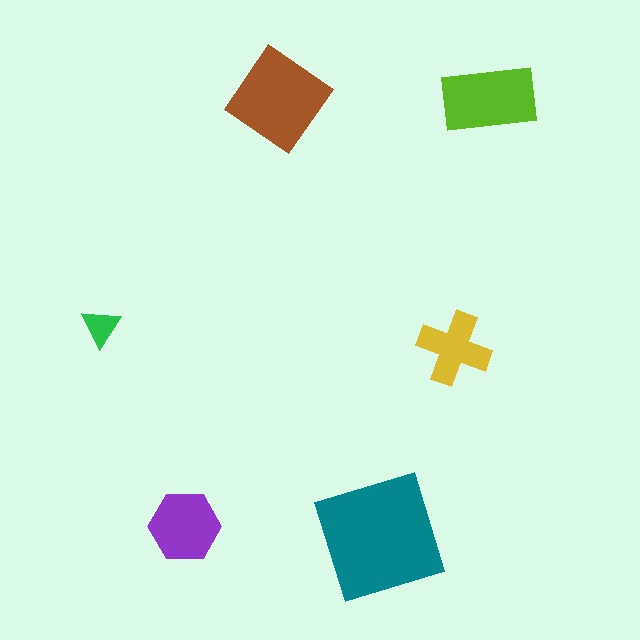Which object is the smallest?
The green triangle.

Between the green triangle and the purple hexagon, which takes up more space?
The purple hexagon.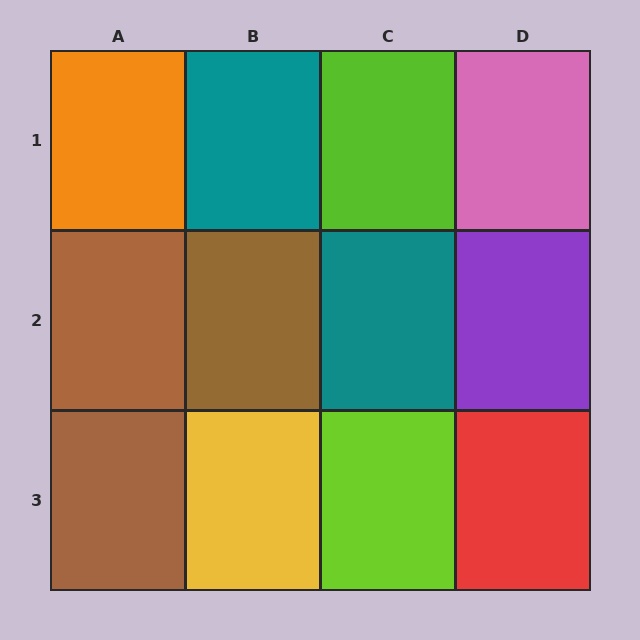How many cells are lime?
2 cells are lime.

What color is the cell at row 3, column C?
Lime.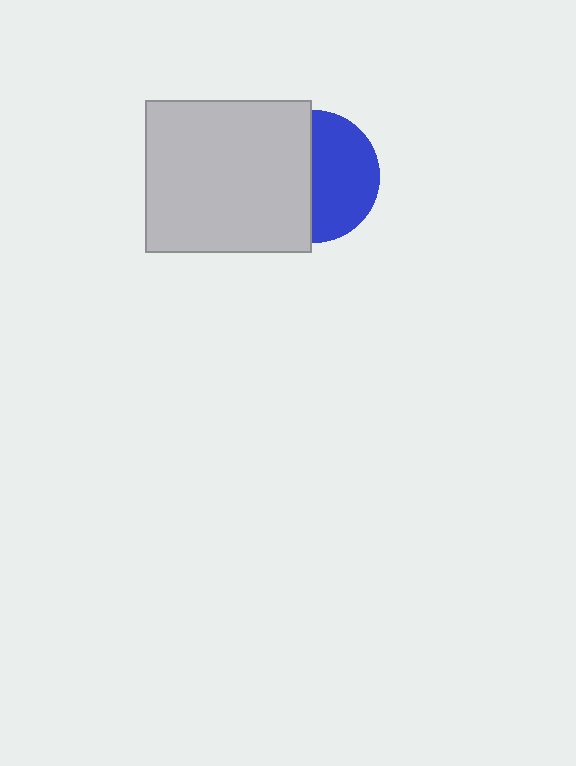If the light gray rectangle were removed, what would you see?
You would see the complete blue circle.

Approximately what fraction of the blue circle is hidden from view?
Roughly 48% of the blue circle is hidden behind the light gray rectangle.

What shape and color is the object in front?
The object in front is a light gray rectangle.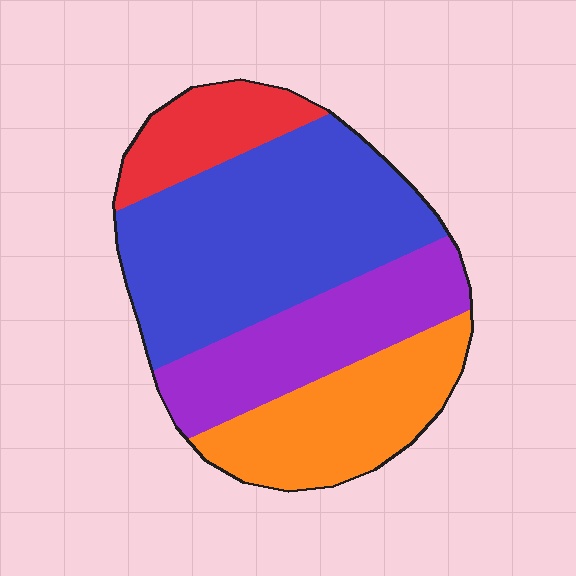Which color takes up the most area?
Blue, at roughly 45%.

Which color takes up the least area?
Red, at roughly 10%.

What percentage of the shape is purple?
Purple covers about 25% of the shape.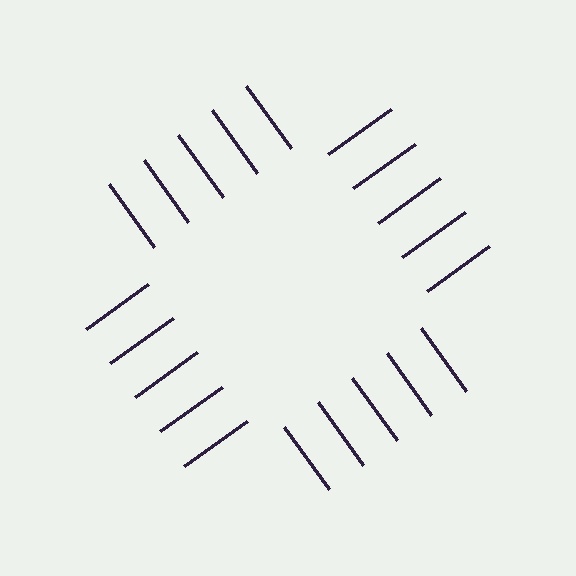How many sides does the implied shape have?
4 sides — the line-ends trace a square.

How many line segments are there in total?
20 — 5 along each of the 4 edges.